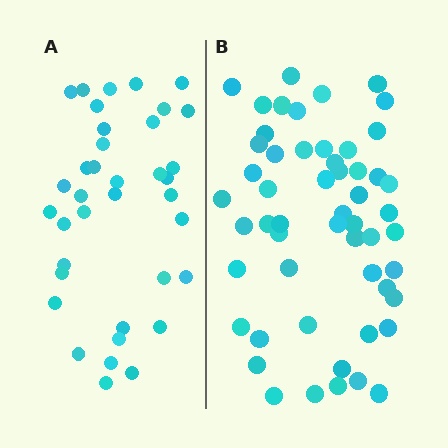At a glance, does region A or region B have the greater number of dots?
Region B (the right region) has more dots.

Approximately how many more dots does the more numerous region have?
Region B has approximately 15 more dots than region A.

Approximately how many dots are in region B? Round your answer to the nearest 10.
About 50 dots. (The exact count is 54, which rounds to 50.)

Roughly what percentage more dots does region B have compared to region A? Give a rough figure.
About 45% more.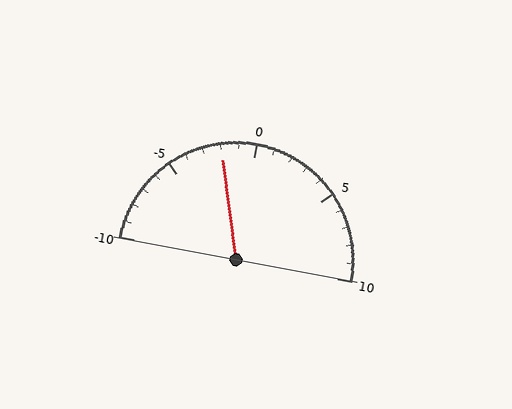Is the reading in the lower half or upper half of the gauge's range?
The reading is in the lower half of the range (-10 to 10).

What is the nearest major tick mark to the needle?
The nearest major tick mark is 0.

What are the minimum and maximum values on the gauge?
The gauge ranges from -10 to 10.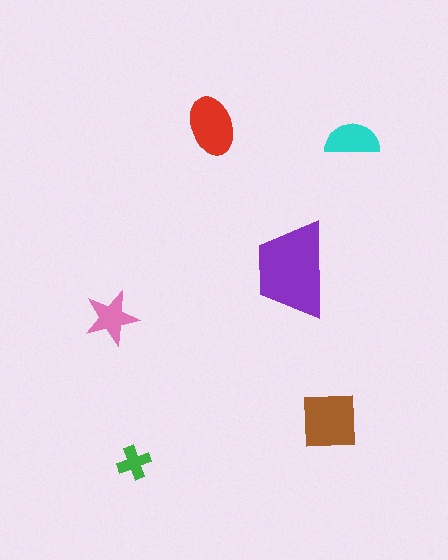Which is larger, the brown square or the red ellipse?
The brown square.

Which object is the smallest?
The green cross.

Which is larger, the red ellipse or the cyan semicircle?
The red ellipse.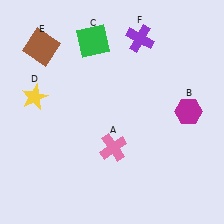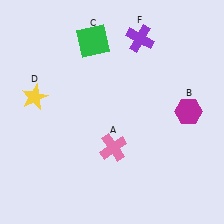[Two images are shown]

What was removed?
The brown square (E) was removed in Image 2.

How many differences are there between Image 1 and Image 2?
There is 1 difference between the two images.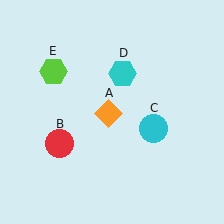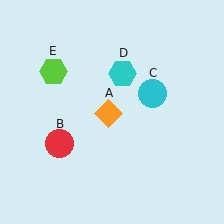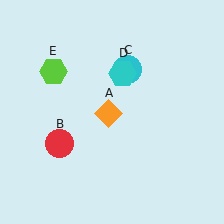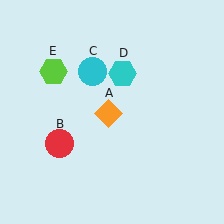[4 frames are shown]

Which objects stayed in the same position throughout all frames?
Orange diamond (object A) and red circle (object B) and cyan hexagon (object D) and lime hexagon (object E) remained stationary.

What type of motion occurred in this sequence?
The cyan circle (object C) rotated counterclockwise around the center of the scene.